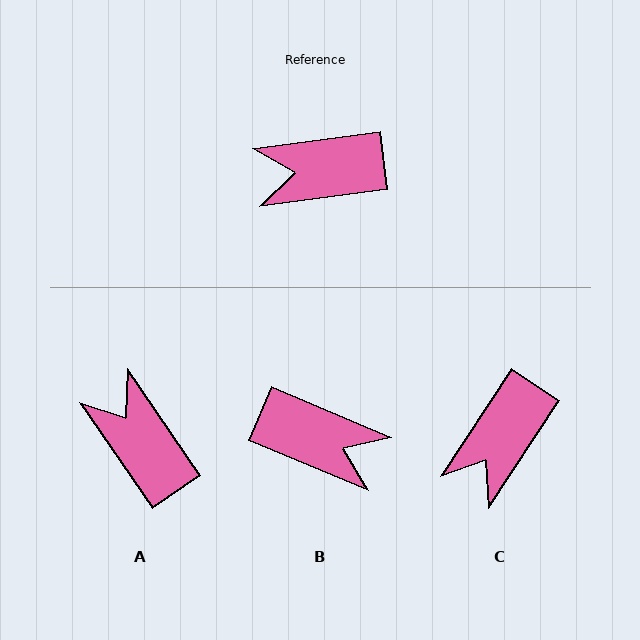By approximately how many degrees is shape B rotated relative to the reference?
Approximately 150 degrees counter-clockwise.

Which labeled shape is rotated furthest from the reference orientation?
B, about 150 degrees away.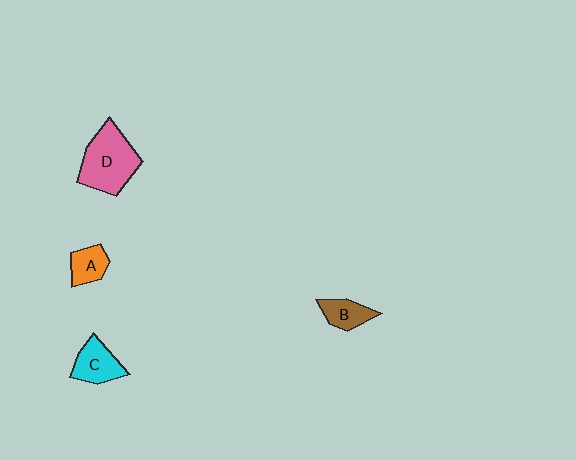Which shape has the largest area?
Shape D (pink).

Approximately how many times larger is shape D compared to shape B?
Approximately 2.3 times.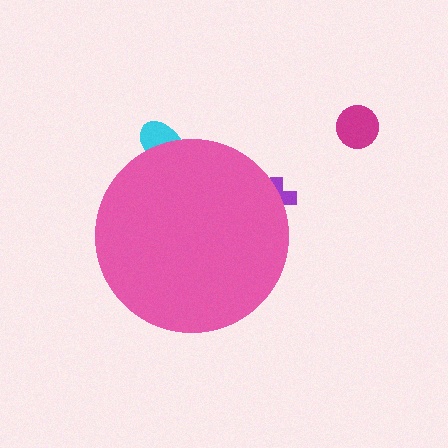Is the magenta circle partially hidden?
No, the magenta circle is fully visible.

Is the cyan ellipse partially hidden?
Yes, the cyan ellipse is partially hidden behind the pink circle.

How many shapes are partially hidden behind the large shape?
2 shapes are partially hidden.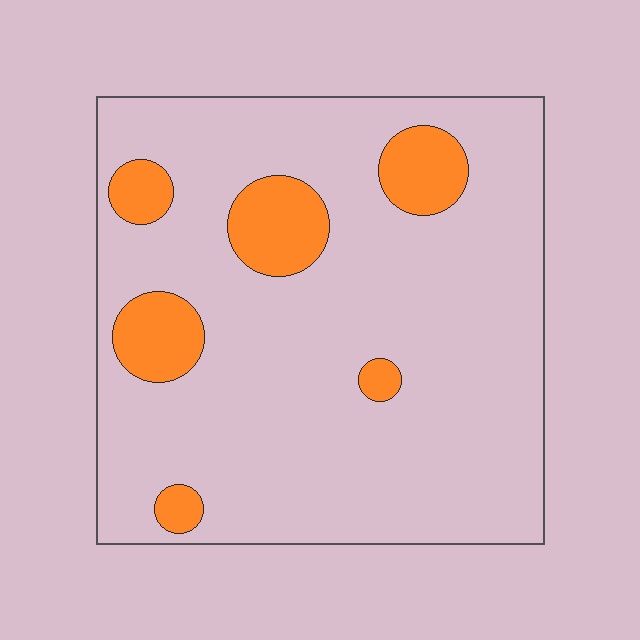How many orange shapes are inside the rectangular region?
6.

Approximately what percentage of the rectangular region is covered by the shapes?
Approximately 15%.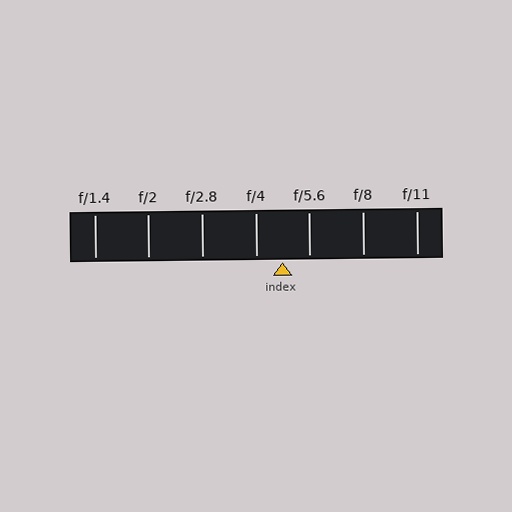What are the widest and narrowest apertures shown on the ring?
The widest aperture shown is f/1.4 and the narrowest is f/11.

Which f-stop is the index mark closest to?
The index mark is closest to f/4.